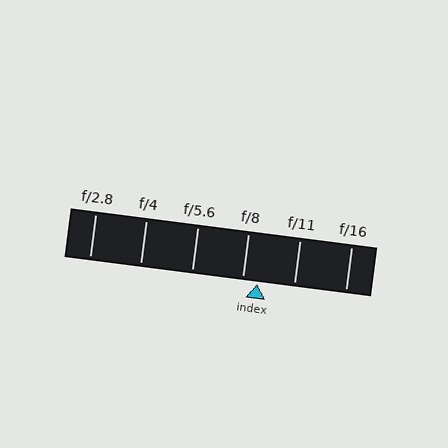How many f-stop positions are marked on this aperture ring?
There are 6 f-stop positions marked.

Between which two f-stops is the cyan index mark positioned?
The index mark is between f/8 and f/11.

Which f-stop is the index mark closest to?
The index mark is closest to f/8.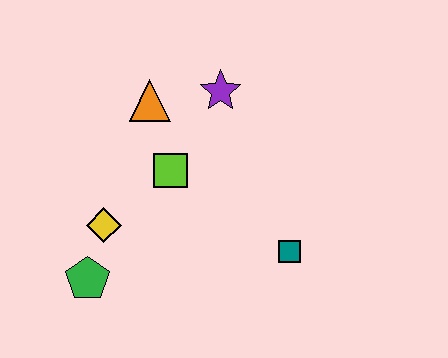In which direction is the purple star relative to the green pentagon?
The purple star is above the green pentagon.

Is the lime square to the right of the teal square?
No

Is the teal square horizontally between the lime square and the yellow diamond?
No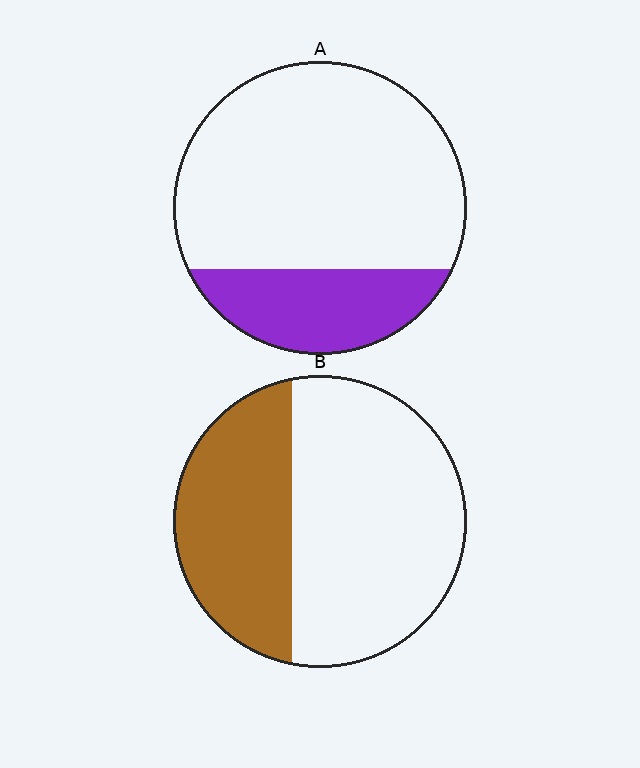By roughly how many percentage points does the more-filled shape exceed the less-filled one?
By roughly 15 percentage points (B over A).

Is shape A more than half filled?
No.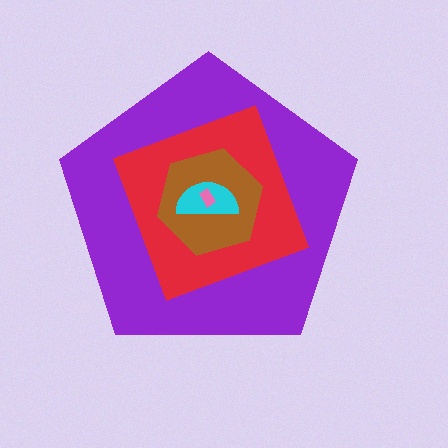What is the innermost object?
The pink rectangle.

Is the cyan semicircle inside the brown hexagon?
Yes.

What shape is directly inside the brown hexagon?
The cyan semicircle.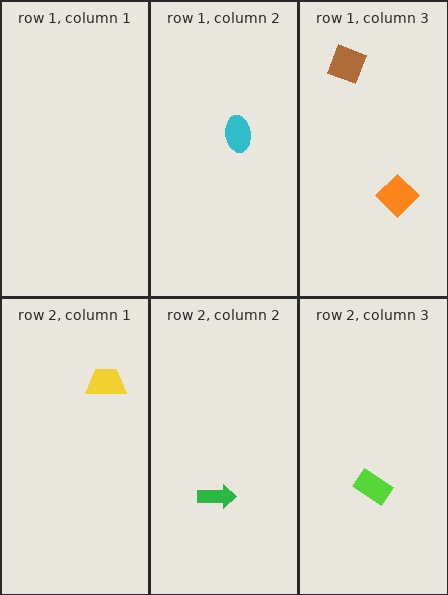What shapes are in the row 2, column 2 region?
The green arrow.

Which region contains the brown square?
The row 1, column 3 region.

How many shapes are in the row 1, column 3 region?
2.